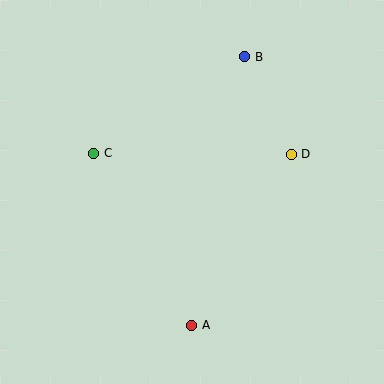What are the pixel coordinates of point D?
Point D is at (291, 154).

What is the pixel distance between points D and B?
The distance between D and B is 108 pixels.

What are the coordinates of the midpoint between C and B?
The midpoint between C and B is at (169, 105).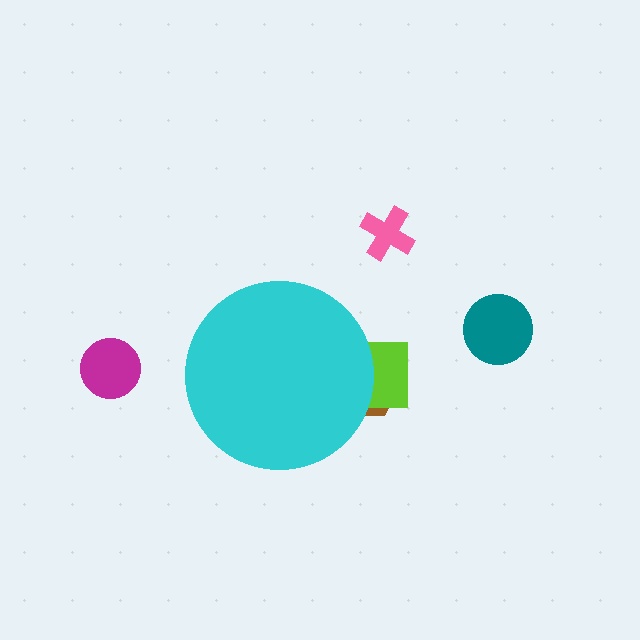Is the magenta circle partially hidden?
No, the magenta circle is fully visible.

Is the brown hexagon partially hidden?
Yes, the brown hexagon is partially hidden behind the cyan circle.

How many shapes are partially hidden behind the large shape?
2 shapes are partially hidden.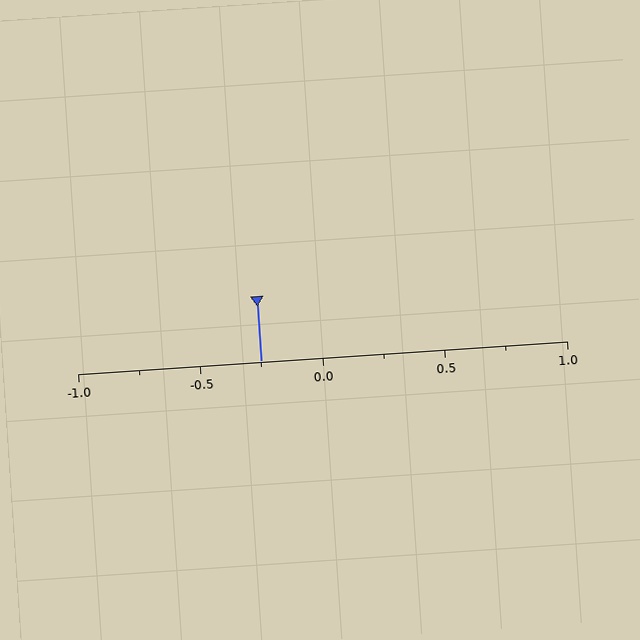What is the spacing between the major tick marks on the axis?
The major ticks are spaced 0.5 apart.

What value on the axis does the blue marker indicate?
The marker indicates approximately -0.25.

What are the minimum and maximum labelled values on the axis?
The axis runs from -1.0 to 1.0.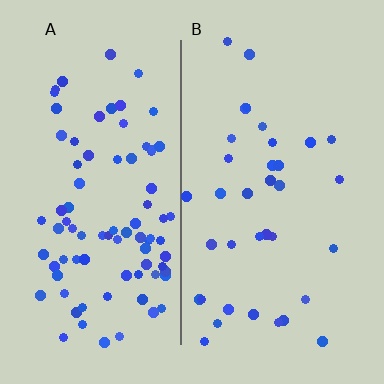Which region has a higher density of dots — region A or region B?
A (the left).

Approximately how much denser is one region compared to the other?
Approximately 2.4× — region A over region B.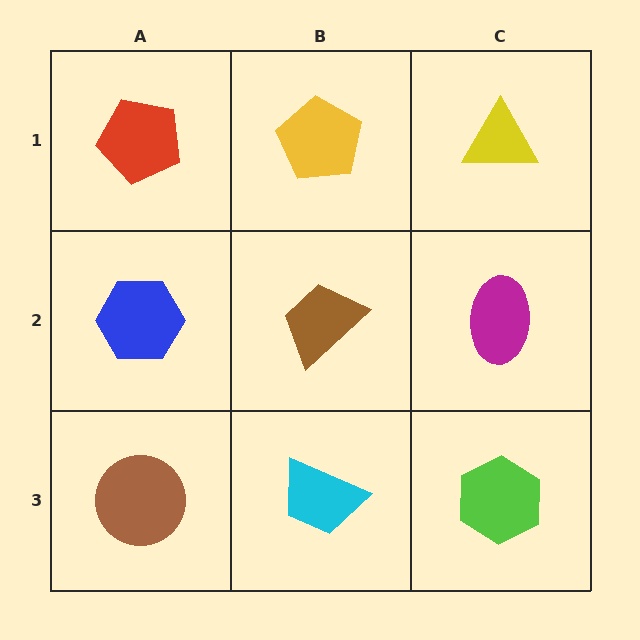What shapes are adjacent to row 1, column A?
A blue hexagon (row 2, column A), a yellow pentagon (row 1, column B).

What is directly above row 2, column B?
A yellow pentagon.